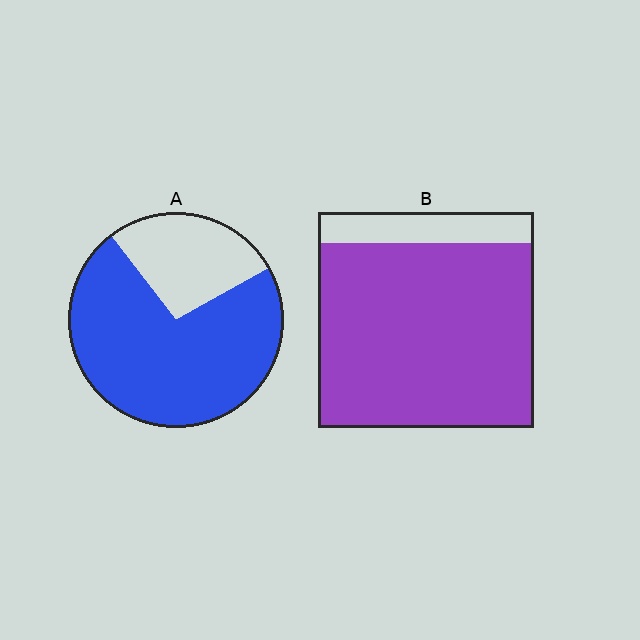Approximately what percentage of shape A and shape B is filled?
A is approximately 75% and B is approximately 85%.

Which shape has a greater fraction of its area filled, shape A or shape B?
Shape B.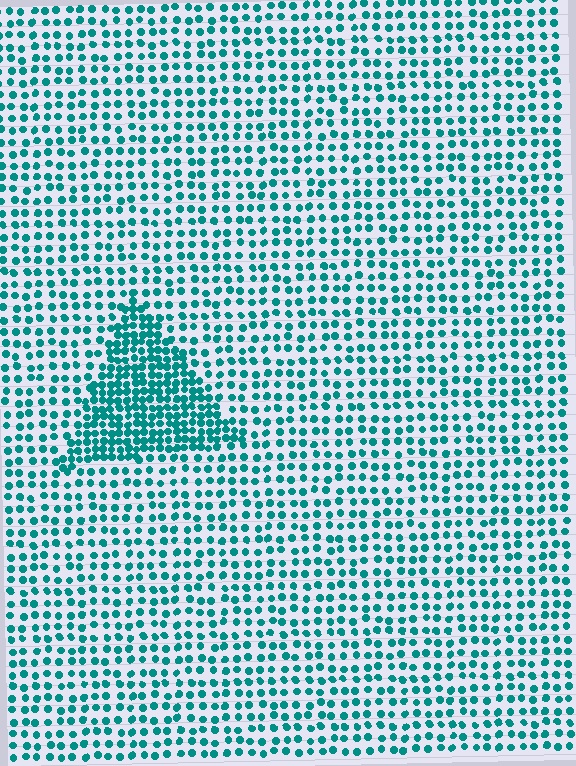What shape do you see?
I see a triangle.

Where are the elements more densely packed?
The elements are more densely packed inside the triangle boundary.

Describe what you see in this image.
The image contains small teal elements arranged at two different densities. A triangle-shaped region is visible where the elements are more densely packed than the surrounding area.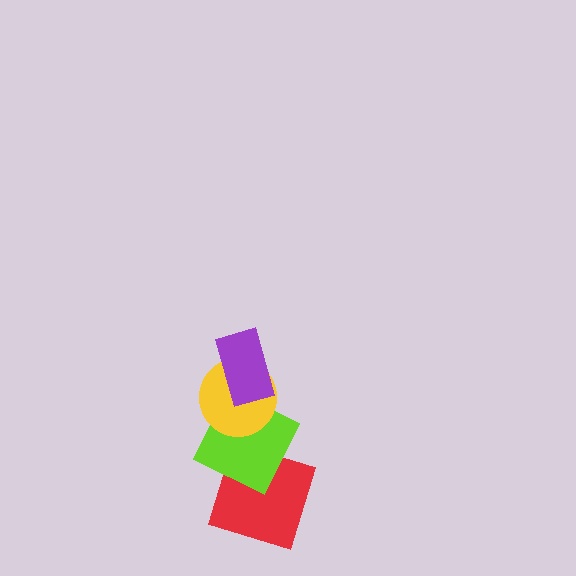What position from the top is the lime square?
The lime square is 3rd from the top.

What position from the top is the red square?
The red square is 4th from the top.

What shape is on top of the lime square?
The yellow circle is on top of the lime square.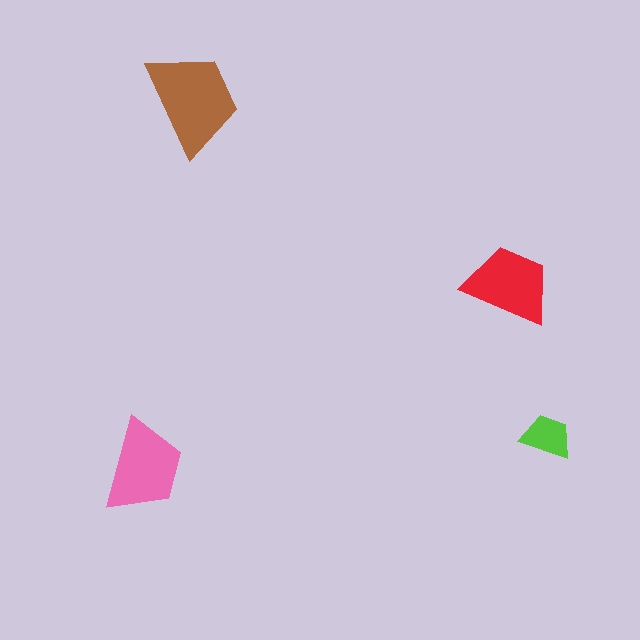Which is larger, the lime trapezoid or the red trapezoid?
The red one.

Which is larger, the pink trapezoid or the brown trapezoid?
The brown one.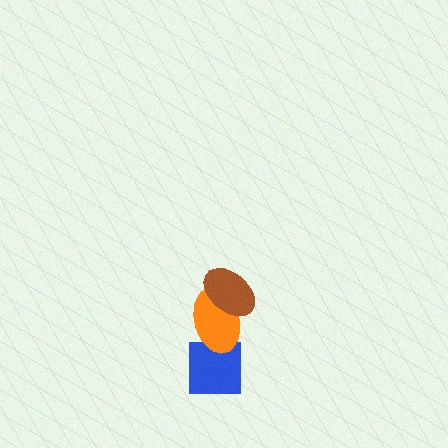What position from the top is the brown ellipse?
The brown ellipse is 1st from the top.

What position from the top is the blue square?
The blue square is 3rd from the top.